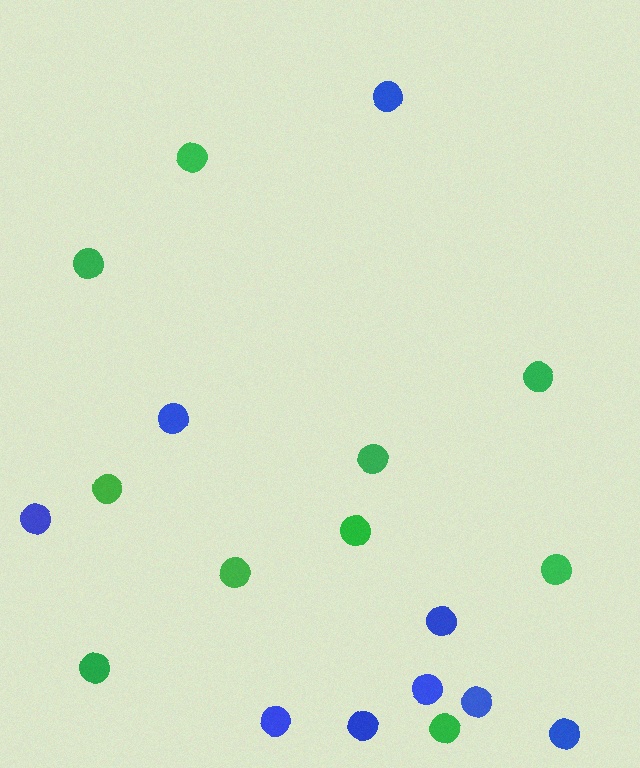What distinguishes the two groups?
There are 2 groups: one group of blue circles (9) and one group of green circles (10).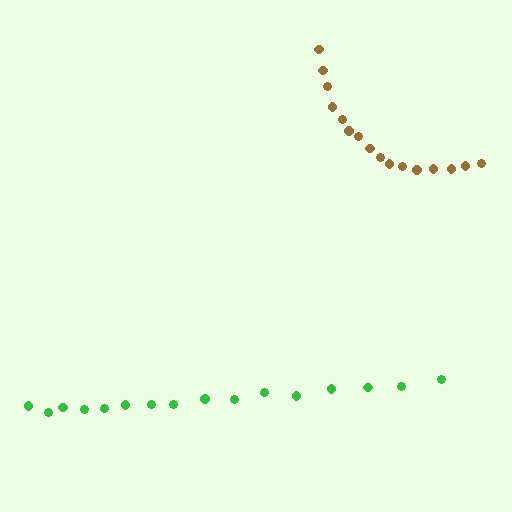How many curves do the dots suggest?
There are 2 distinct paths.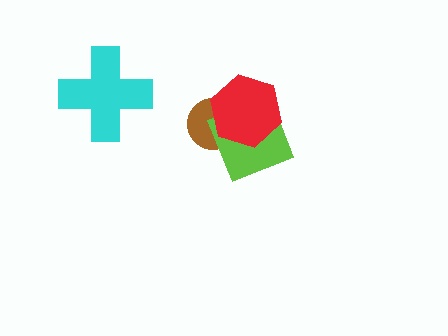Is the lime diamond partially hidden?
Yes, it is partially covered by another shape.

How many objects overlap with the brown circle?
2 objects overlap with the brown circle.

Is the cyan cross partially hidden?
No, no other shape covers it.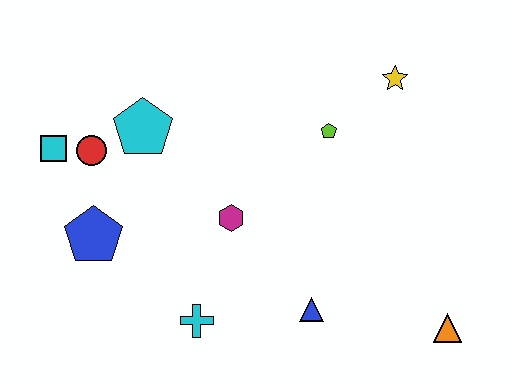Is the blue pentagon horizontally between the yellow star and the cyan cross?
No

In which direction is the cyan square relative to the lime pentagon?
The cyan square is to the left of the lime pentagon.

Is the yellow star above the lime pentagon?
Yes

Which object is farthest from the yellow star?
The cyan square is farthest from the yellow star.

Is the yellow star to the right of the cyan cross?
Yes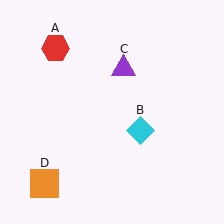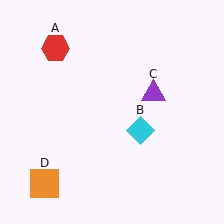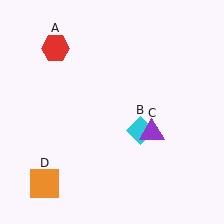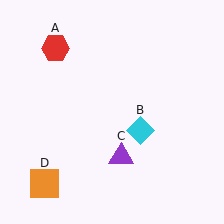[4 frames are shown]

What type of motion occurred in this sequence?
The purple triangle (object C) rotated clockwise around the center of the scene.